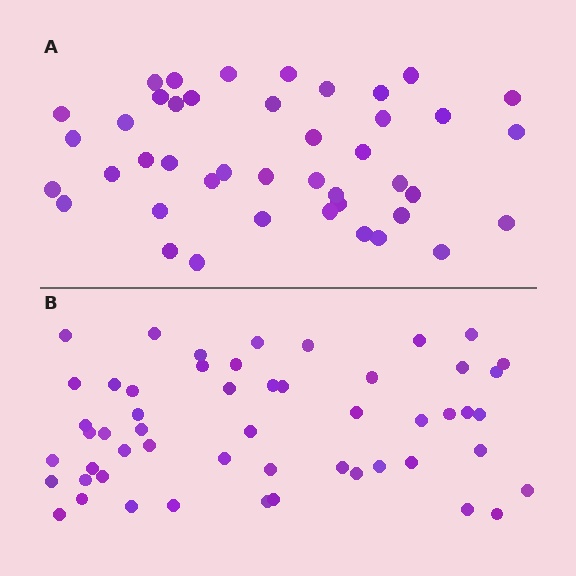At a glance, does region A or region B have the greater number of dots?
Region B (the bottom region) has more dots.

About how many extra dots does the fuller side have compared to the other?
Region B has roughly 10 or so more dots than region A.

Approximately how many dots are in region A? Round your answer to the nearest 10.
About 40 dots. (The exact count is 43, which rounds to 40.)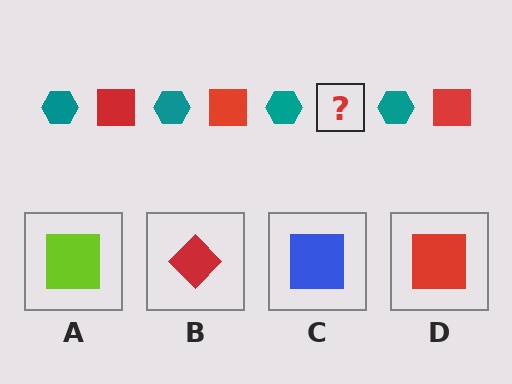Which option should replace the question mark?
Option D.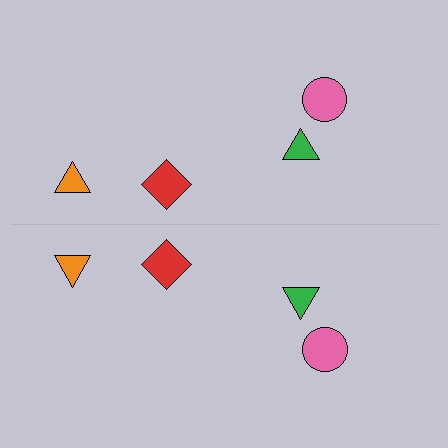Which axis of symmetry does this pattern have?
The pattern has a horizontal axis of symmetry running through the center of the image.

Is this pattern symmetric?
Yes, this pattern has bilateral (reflection) symmetry.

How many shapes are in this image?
There are 8 shapes in this image.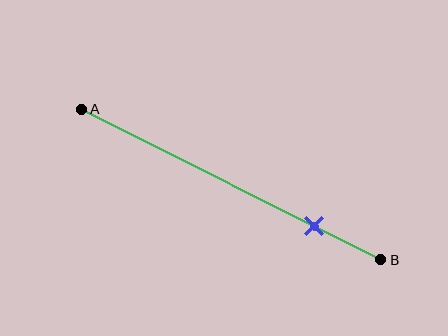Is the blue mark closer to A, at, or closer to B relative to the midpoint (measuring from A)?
The blue mark is closer to point B than the midpoint of segment AB.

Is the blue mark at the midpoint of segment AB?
No, the mark is at about 80% from A, not at the 50% midpoint.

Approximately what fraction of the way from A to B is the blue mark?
The blue mark is approximately 80% of the way from A to B.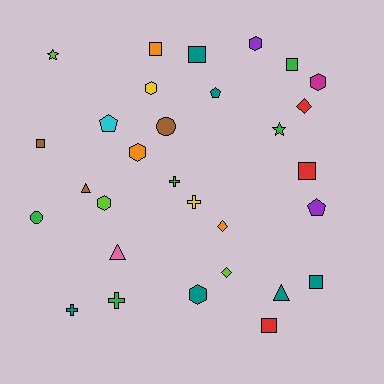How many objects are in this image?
There are 30 objects.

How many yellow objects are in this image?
There are 2 yellow objects.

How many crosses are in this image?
There are 4 crosses.